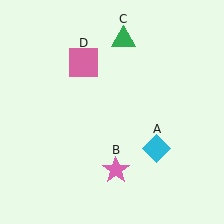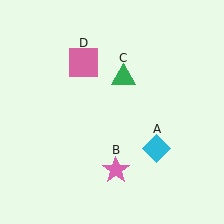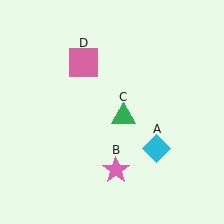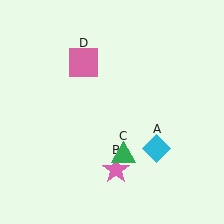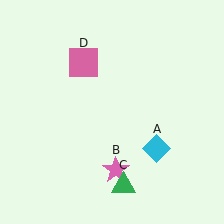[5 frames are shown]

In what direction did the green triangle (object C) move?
The green triangle (object C) moved down.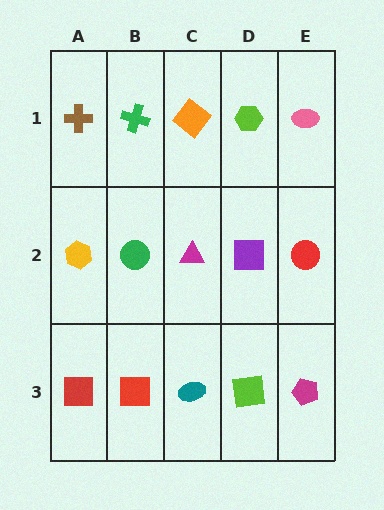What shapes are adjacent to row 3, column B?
A green circle (row 2, column B), a red square (row 3, column A), a teal ellipse (row 3, column C).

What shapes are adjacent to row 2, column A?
A brown cross (row 1, column A), a red square (row 3, column A), a green circle (row 2, column B).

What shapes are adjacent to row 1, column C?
A magenta triangle (row 2, column C), a green cross (row 1, column B), a lime hexagon (row 1, column D).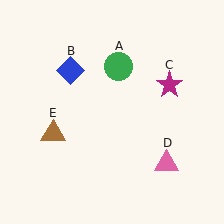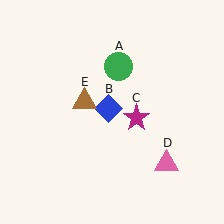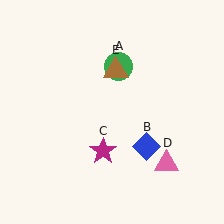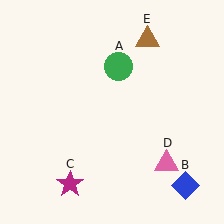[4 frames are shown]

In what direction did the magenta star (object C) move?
The magenta star (object C) moved down and to the left.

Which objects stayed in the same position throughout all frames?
Green circle (object A) and pink triangle (object D) remained stationary.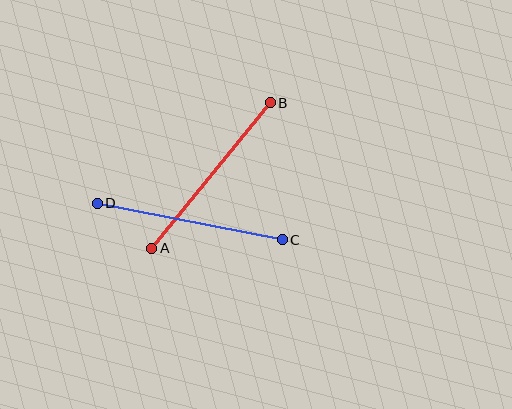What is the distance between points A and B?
The distance is approximately 187 pixels.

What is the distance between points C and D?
The distance is approximately 189 pixels.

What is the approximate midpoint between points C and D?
The midpoint is at approximately (190, 222) pixels.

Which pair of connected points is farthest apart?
Points C and D are farthest apart.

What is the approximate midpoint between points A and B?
The midpoint is at approximately (211, 176) pixels.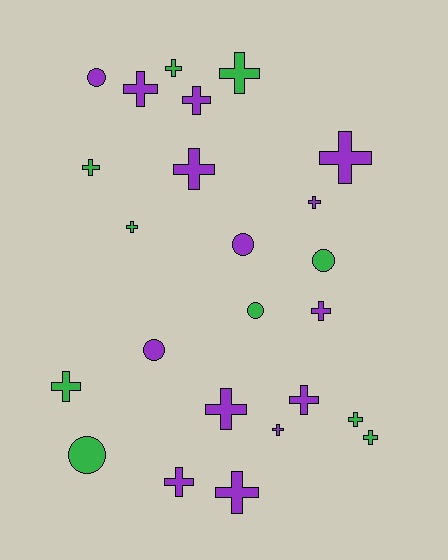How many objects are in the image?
There are 24 objects.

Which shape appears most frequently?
Cross, with 18 objects.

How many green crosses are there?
There are 7 green crosses.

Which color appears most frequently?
Purple, with 14 objects.